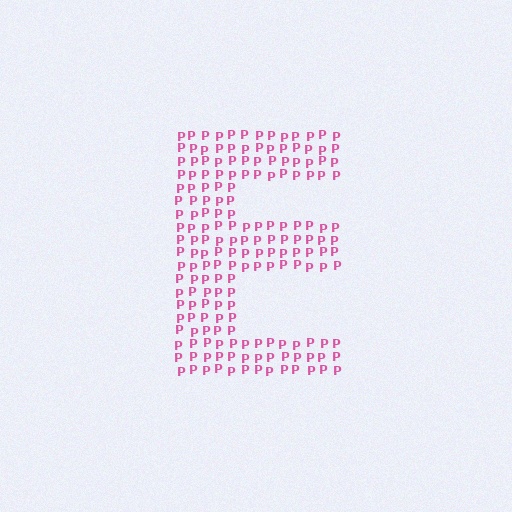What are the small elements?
The small elements are letter P's.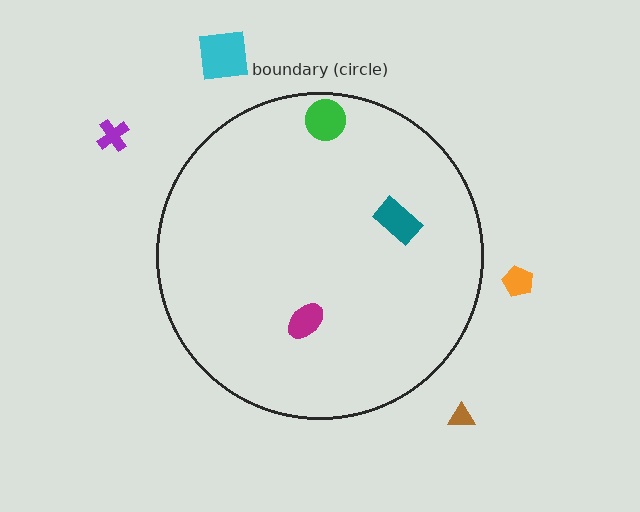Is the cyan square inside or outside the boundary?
Outside.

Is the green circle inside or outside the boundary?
Inside.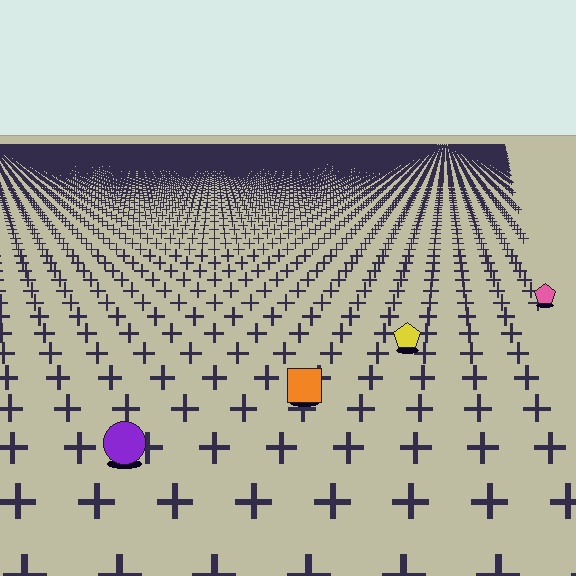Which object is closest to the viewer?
The purple circle is closest. The texture marks near it are larger and more spread out.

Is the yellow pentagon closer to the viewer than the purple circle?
No. The purple circle is closer — you can tell from the texture gradient: the ground texture is coarser near it.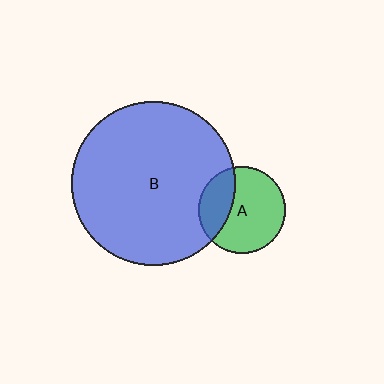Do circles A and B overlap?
Yes.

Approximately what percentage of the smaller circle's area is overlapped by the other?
Approximately 30%.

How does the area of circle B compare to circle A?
Approximately 3.6 times.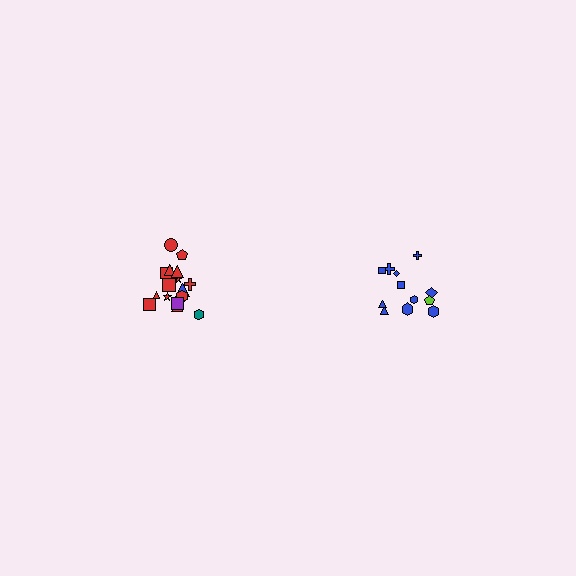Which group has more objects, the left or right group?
The left group.